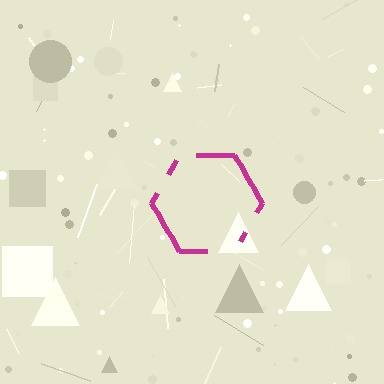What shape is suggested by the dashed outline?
The dashed outline suggests a hexagon.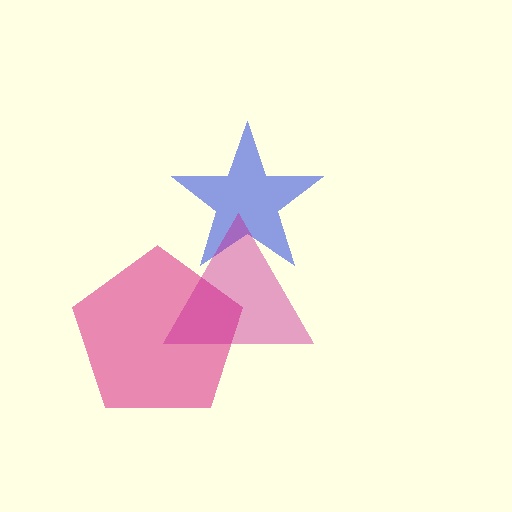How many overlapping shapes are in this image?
There are 3 overlapping shapes in the image.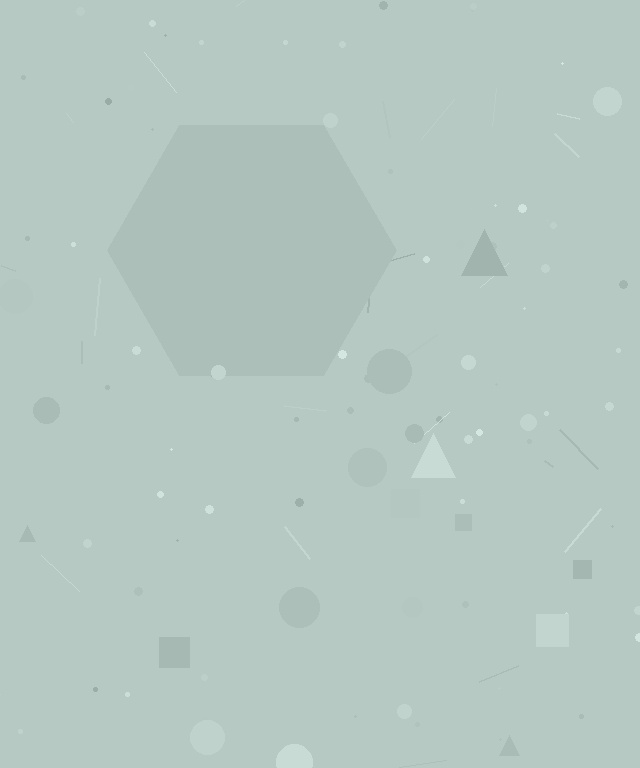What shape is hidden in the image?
A hexagon is hidden in the image.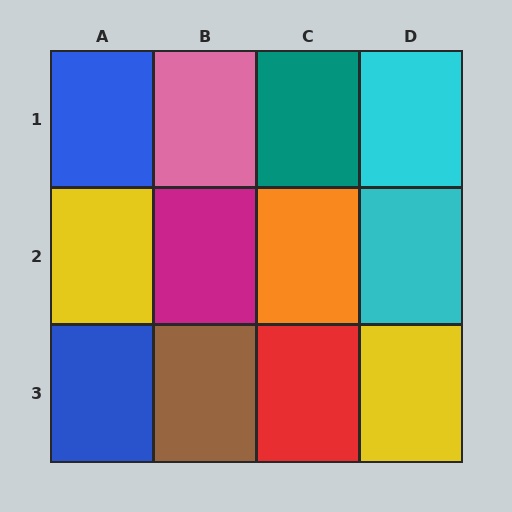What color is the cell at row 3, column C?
Red.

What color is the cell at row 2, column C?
Orange.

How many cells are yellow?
2 cells are yellow.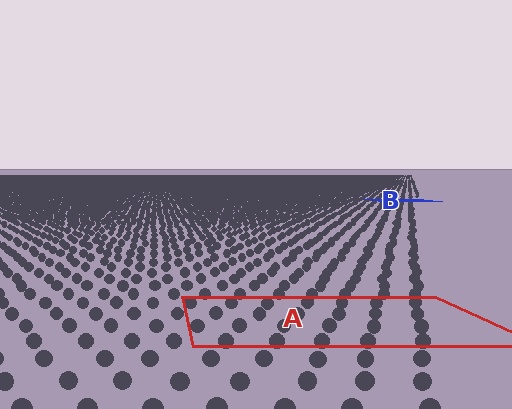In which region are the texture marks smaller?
The texture marks are smaller in region B, because it is farther away.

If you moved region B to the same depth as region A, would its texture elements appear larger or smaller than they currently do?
They would appear larger. At a closer depth, the same texture elements are projected at a bigger on-screen size.